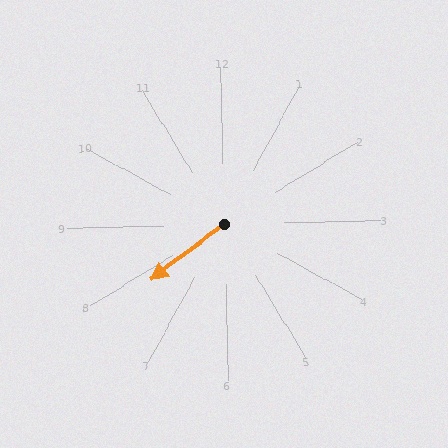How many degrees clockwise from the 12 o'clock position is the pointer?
Approximately 234 degrees.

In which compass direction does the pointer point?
Southwest.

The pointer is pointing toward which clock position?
Roughly 8 o'clock.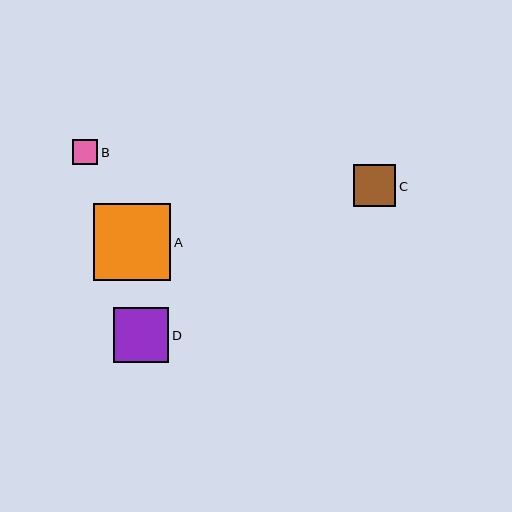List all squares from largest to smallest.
From largest to smallest: A, D, C, B.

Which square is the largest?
Square A is the largest with a size of approximately 77 pixels.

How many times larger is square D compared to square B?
Square D is approximately 2.2 times the size of square B.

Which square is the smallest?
Square B is the smallest with a size of approximately 25 pixels.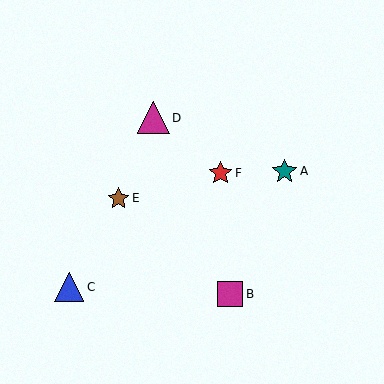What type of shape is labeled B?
Shape B is a magenta square.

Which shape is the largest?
The magenta triangle (labeled D) is the largest.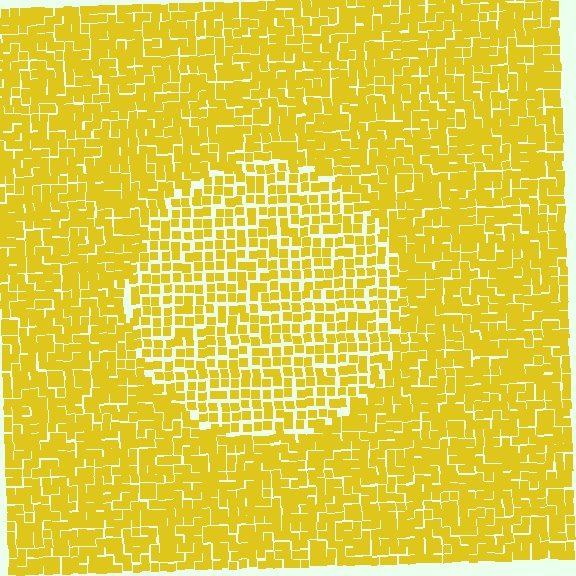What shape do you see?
I see a circle.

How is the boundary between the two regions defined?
The boundary is defined by a change in element density (approximately 1.5x ratio). All elements are the same color, size, and shape.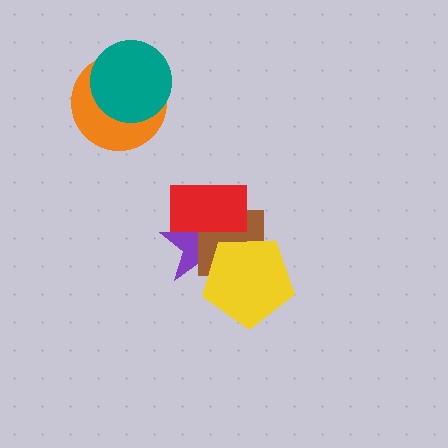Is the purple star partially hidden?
Yes, it is partially covered by another shape.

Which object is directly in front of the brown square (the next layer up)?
The yellow pentagon is directly in front of the brown square.